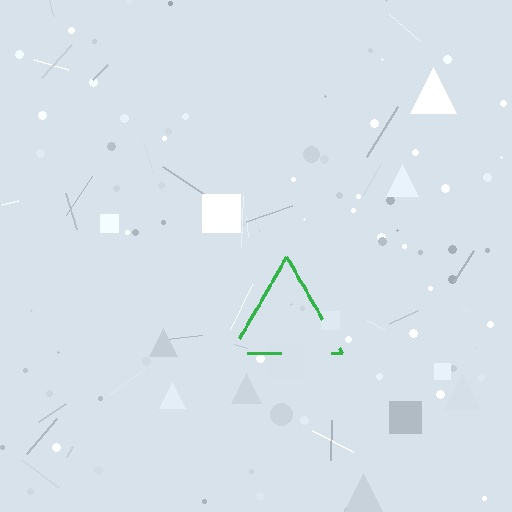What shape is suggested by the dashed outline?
The dashed outline suggests a triangle.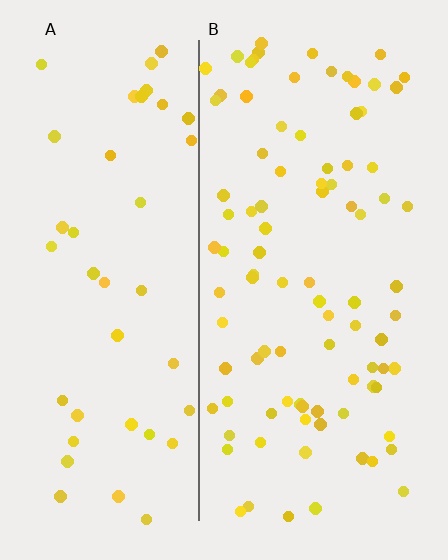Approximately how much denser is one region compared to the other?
Approximately 2.2× — region B over region A.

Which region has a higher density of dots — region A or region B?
B (the right).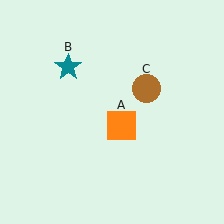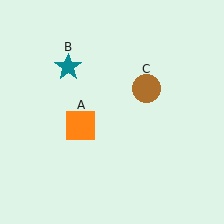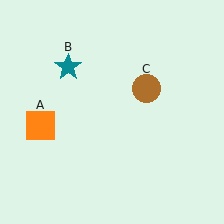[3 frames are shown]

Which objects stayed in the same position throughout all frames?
Teal star (object B) and brown circle (object C) remained stationary.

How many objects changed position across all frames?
1 object changed position: orange square (object A).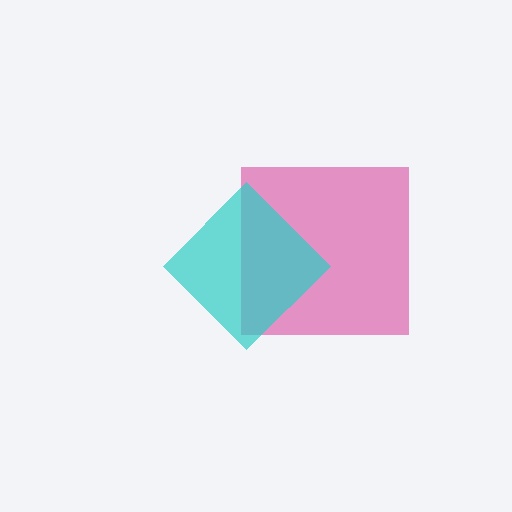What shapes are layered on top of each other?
The layered shapes are: a magenta square, a cyan diamond.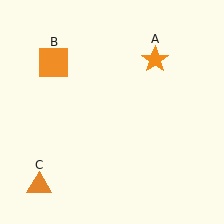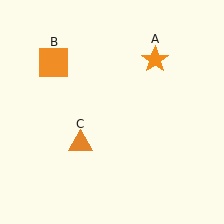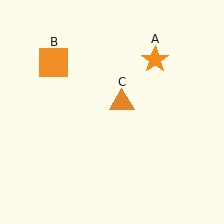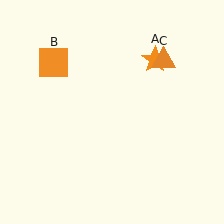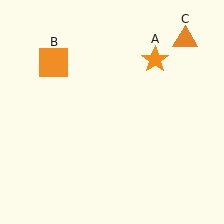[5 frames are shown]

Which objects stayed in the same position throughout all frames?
Orange star (object A) and orange square (object B) remained stationary.